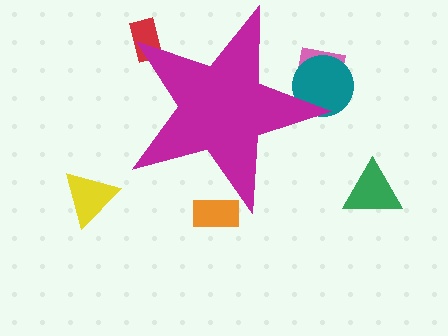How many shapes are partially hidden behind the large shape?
4 shapes are partially hidden.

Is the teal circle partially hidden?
Yes, the teal circle is partially hidden behind the magenta star.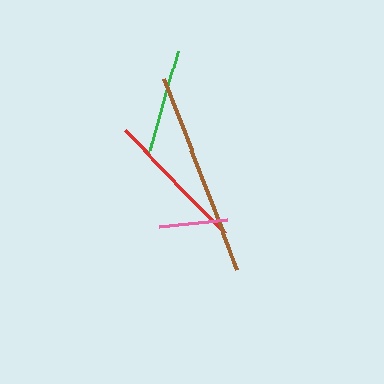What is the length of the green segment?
The green segment is approximately 105 pixels long.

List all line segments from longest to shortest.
From longest to shortest: brown, red, green, pink.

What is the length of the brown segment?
The brown segment is approximately 204 pixels long.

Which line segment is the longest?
The brown line is the longest at approximately 204 pixels.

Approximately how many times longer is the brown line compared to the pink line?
The brown line is approximately 3.0 times the length of the pink line.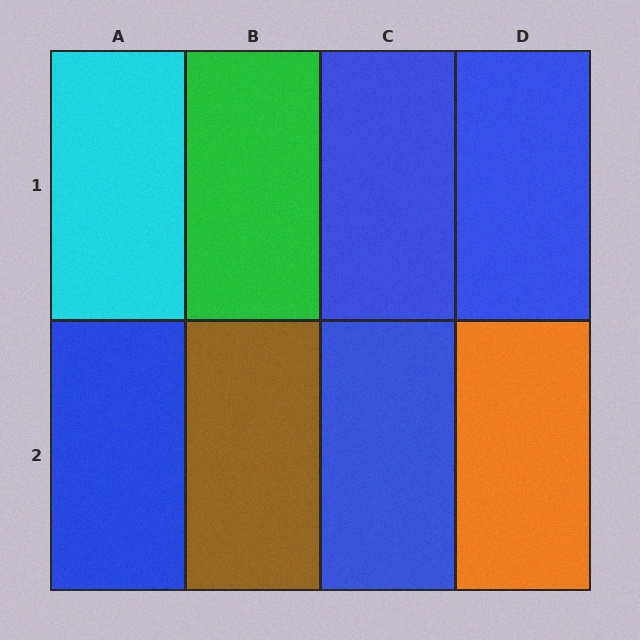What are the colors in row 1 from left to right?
Cyan, green, blue, blue.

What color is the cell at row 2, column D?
Orange.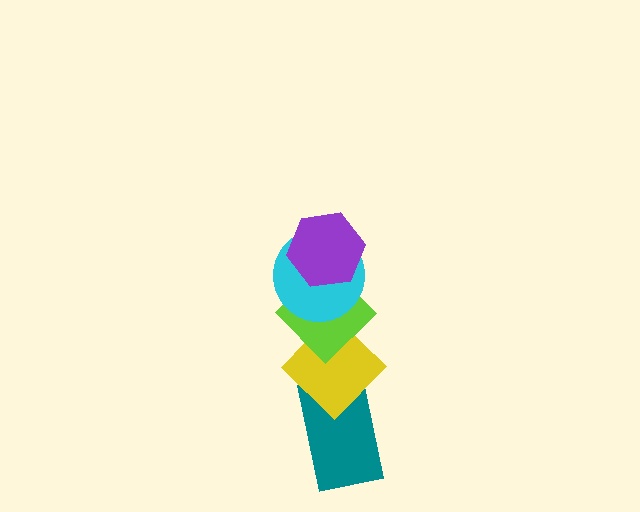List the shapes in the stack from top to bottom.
From top to bottom: the purple hexagon, the cyan circle, the lime diamond, the yellow diamond, the teal rectangle.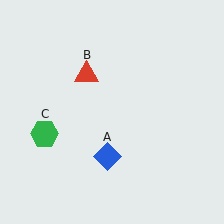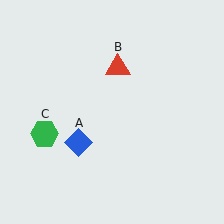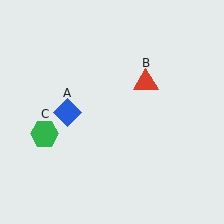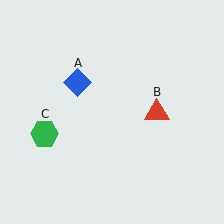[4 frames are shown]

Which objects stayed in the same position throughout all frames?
Green hexagon (object C) remained stationary.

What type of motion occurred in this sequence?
The blue diamond (object A), red triangle (object B) rotated clockwise around the center of the scene.